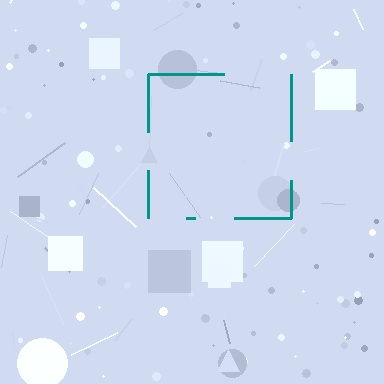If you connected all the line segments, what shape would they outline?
They would outline a square.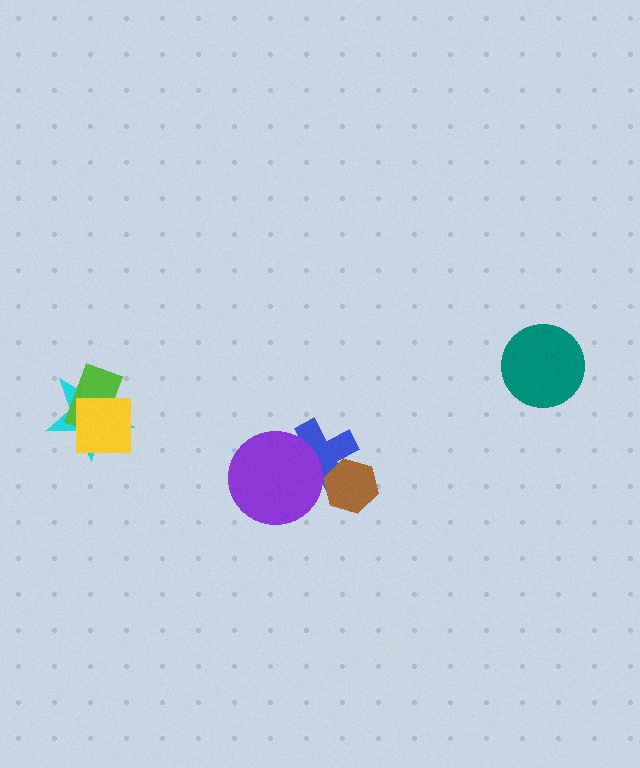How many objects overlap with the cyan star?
2 objects overlap with the cyan star.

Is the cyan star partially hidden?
Yes, it is partially covered by another shape.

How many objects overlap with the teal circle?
0 objects overlap with the teal circle.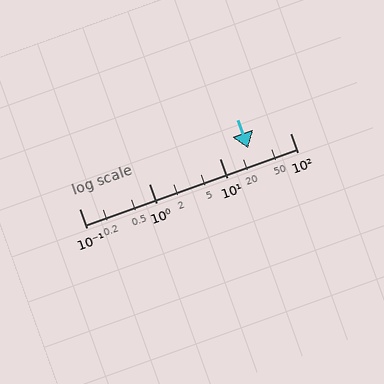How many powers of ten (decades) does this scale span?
The scale spans 3 decades, from 0.1 to 100.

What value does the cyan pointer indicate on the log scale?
The pointer indicates approximately 25.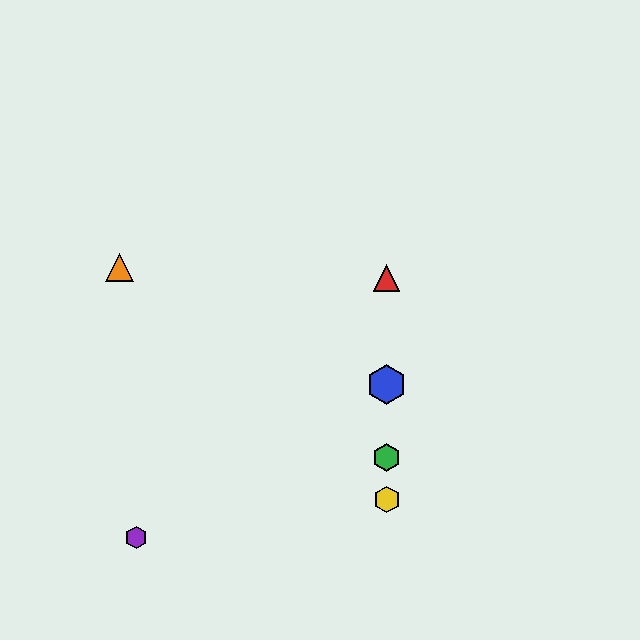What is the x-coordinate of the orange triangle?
The orange triangle is at x≈119.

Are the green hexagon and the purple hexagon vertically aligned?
No, the green hexagon is at x≈387 and the purple hexagon is at x≈136.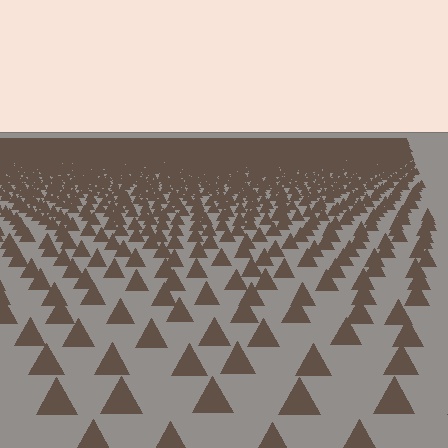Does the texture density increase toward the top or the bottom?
Density increases toward the top.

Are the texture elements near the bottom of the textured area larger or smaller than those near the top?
Larger. Near the bottom, elements are closer to the viewer and appear at a bigger on-screen size.